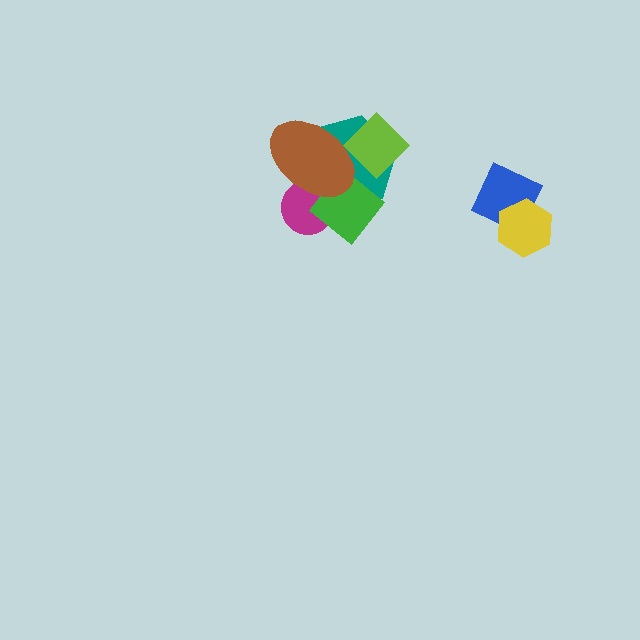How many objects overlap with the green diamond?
3 objects overlap with the green diamond.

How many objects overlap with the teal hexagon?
4 objects overlap with the teal hexagon.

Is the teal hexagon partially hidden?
Yes, it is partially covered by another shape.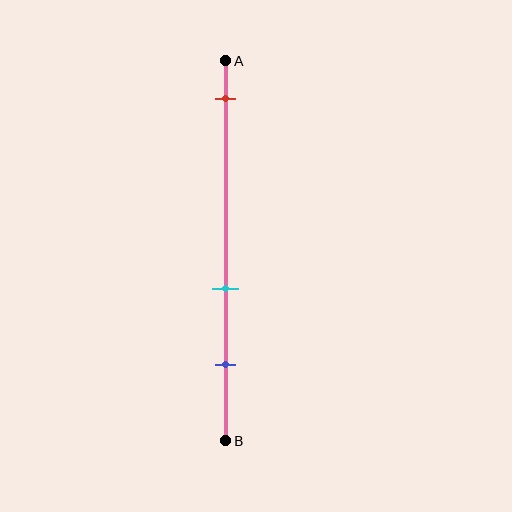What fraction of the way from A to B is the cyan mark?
The cyan mark is approximately 60% (0.6) of the way from A to B.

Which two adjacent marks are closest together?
The cyan and blue marks are the closest adjacent pair.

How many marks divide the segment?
There are 3 marks dividing the segment.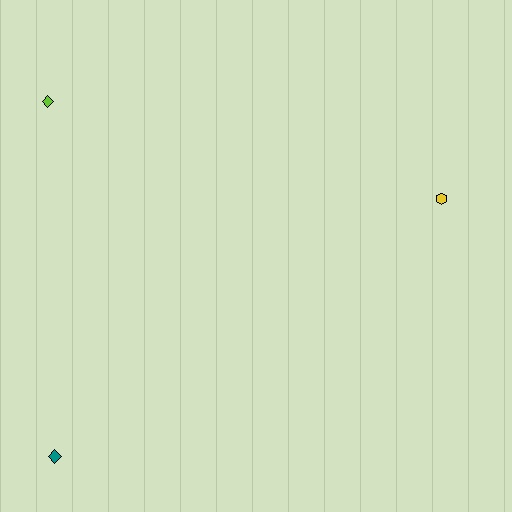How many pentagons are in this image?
There are no pentagons.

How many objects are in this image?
There are 3 objects.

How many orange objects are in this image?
There are no orange objects.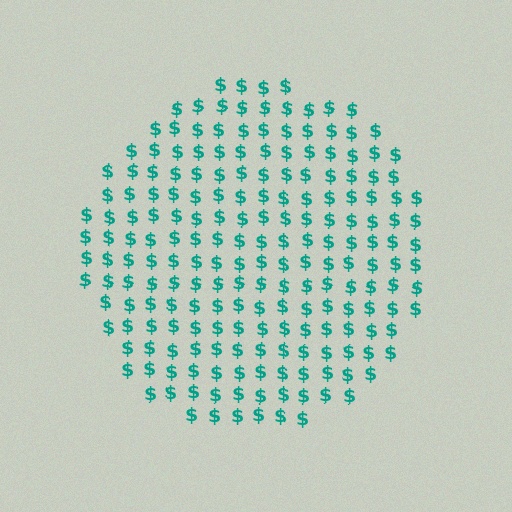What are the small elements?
The small elements are dollar signs.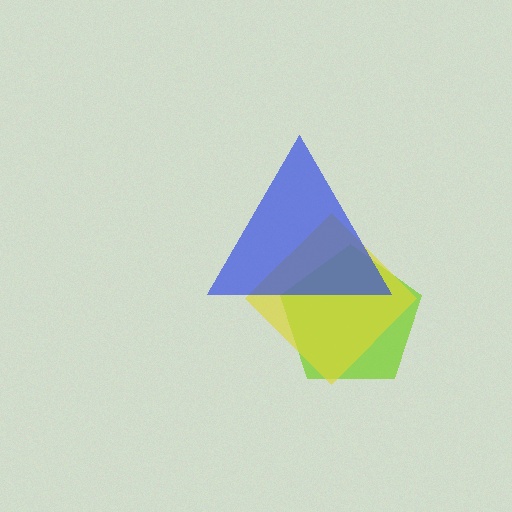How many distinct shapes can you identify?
There are 3 distinct shapes: a lime pentagon, a yellow diamond, a blue triangle.